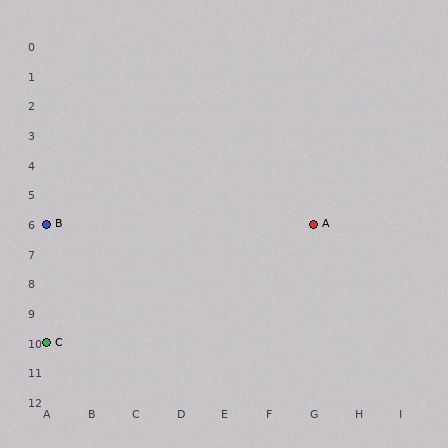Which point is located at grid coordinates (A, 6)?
Point B is at (A, 6).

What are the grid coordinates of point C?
Point C is at grid coordinates (A, 10).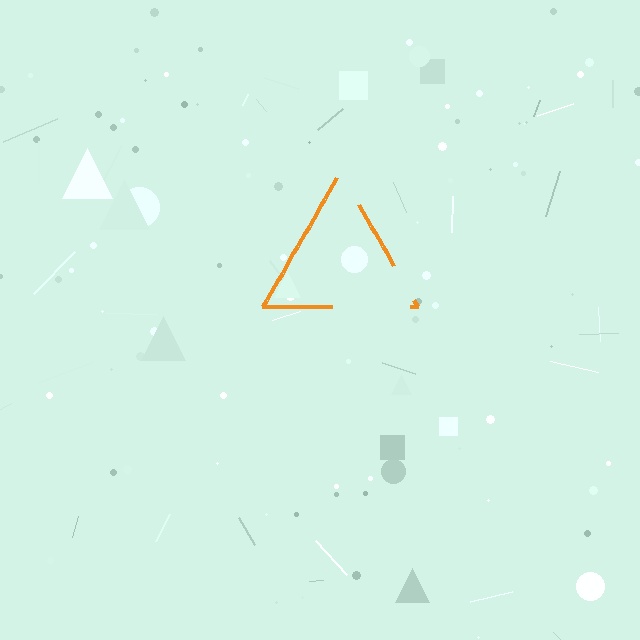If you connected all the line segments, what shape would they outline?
They would outline a triangle.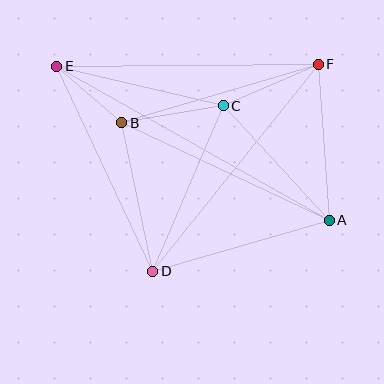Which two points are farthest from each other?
Points A and E are farthest from each other.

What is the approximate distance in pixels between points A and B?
The distance between A and B is approximately 229 pixels.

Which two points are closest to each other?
Points B and E are closest to each other.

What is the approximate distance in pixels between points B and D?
The distance between B and D is approximately 152 pixels.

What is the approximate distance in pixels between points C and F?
The distance between C and F is approximately 103 pixels.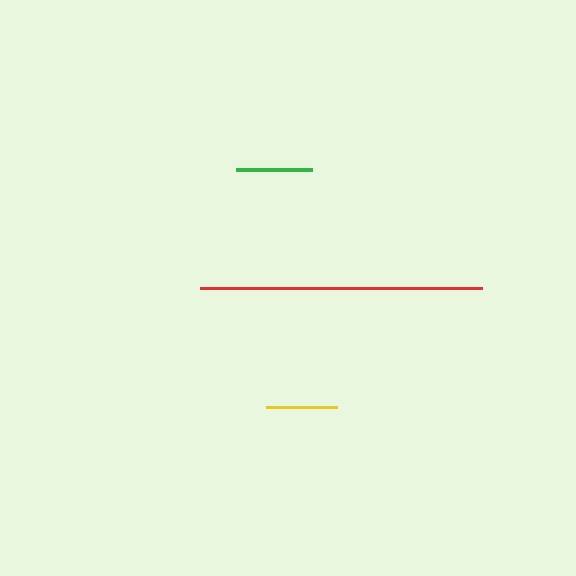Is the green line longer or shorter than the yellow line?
The green line is longer than the yellow line.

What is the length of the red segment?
The red segment is approximately 282 pixels long.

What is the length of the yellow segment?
The yellow segment is approximately 71 pixels long.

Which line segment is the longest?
The red line is the longest at approximately 282 pixels.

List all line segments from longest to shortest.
From longest to shortest: red, green, yellow.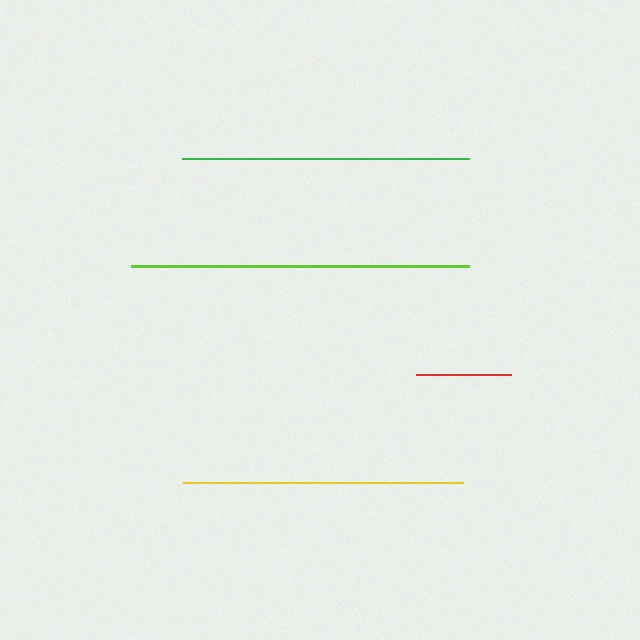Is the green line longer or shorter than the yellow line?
The green line is longer than the yellow line.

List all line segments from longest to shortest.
From longest to shortest: lime, green, yellow, red.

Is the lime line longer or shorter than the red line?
The lime line is longer than the red line.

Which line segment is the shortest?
The red line is the shortest at approximately 95 pixels.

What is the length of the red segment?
The red segment is approximately 95 pixels long.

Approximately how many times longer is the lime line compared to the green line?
The lime line is approximately 1.2 times the length of the green line.